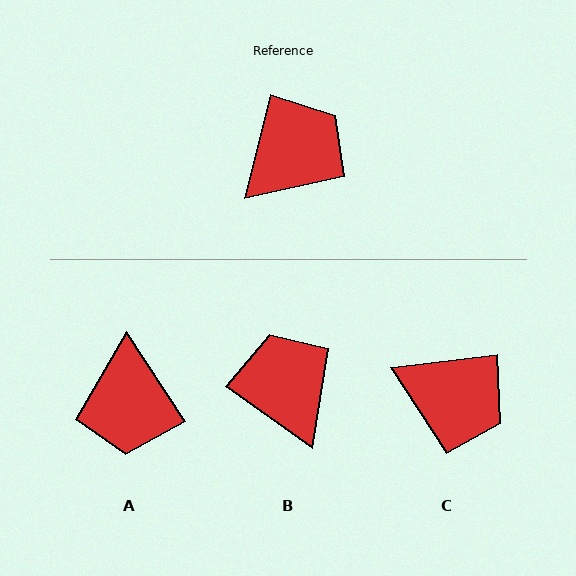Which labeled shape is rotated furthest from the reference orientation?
A, about 133 degrees away.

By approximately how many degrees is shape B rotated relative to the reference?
Approximately 68 degrees counter-clockwise.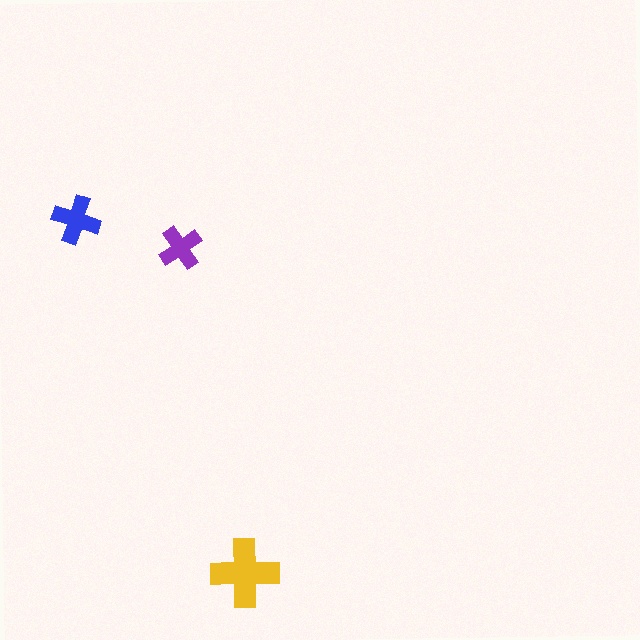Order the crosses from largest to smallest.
the yellow one, the blue one, the purple one.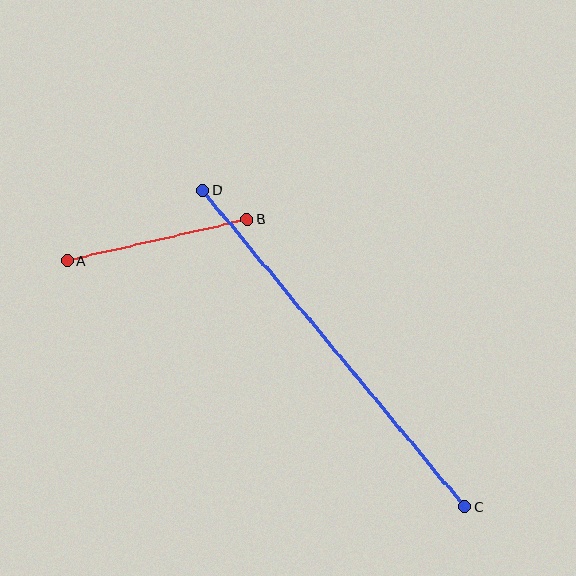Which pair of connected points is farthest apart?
Points C and D are farthest apart.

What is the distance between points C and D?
The distance is approximately 411 pixels.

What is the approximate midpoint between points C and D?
The midpoint is at approximately (334, 348) pixels.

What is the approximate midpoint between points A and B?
The midpoint is at approximately (157, 240) pixels.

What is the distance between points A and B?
The distance is approximately 184 pixels.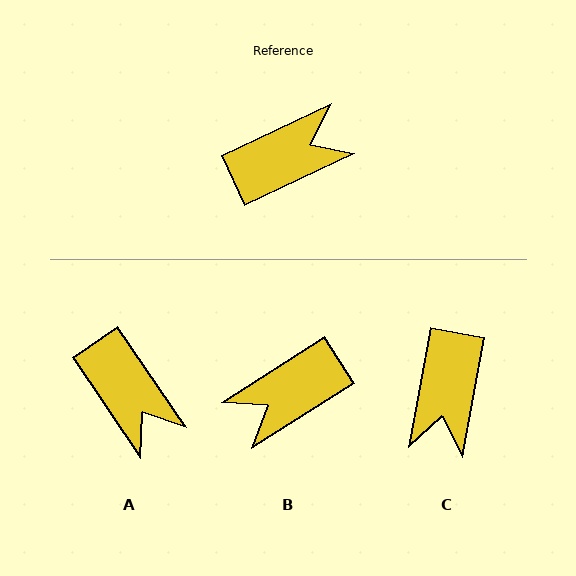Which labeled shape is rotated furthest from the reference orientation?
B, about 173 degrees away.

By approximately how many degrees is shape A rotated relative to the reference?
Approximately 81 degrees clockwise.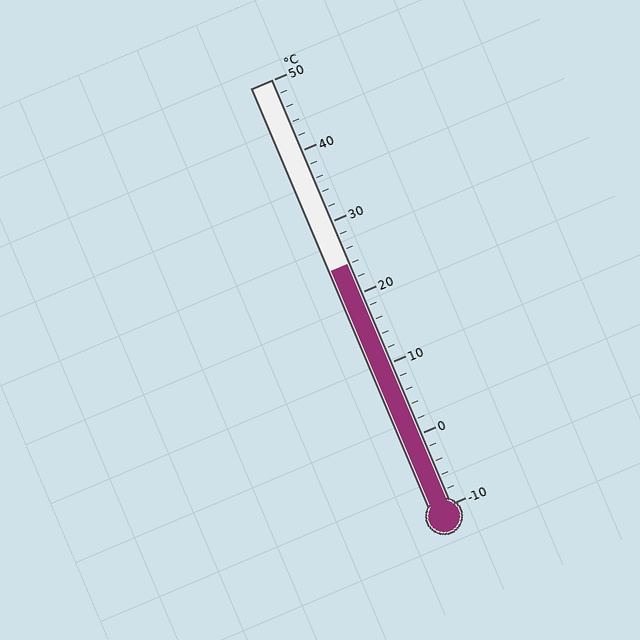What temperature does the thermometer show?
The thermometer shows approximately 24°C.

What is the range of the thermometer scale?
The thermometer scale ranges from -10°C to 50°C.